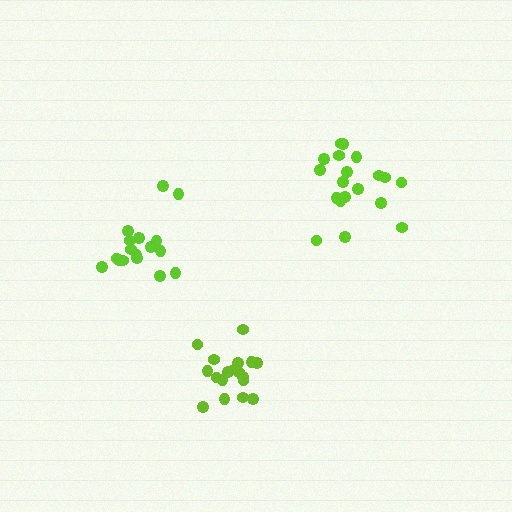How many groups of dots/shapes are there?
There are 3 groups.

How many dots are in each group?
Group 1: 17 dots, Group 2: 19 dots, Group 3: 18 dots (54 total).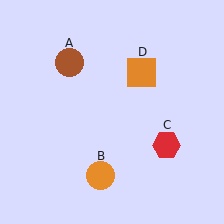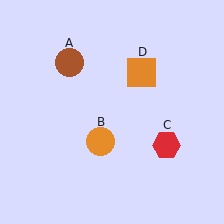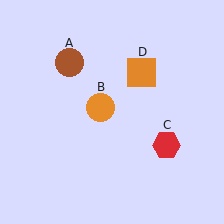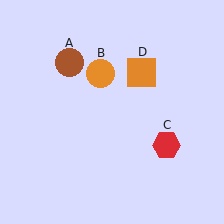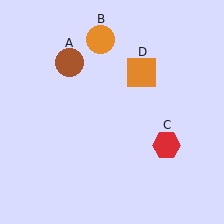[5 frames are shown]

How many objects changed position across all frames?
1 object changed position: orange circle (object B).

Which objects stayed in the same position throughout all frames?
Brown circle (object A) and red hexagon (object C) and orange square (object D) remained stationary.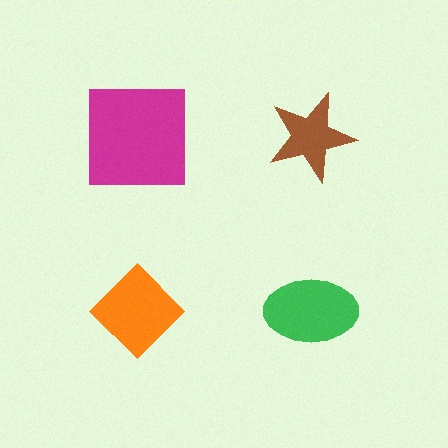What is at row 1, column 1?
A magenta square.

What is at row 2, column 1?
An orange diamond.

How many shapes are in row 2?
2 shapes.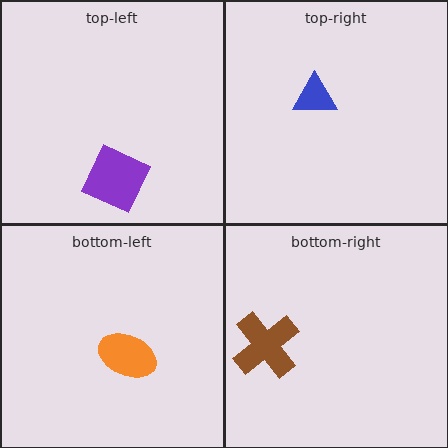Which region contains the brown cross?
The bottom-right region.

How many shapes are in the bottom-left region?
1.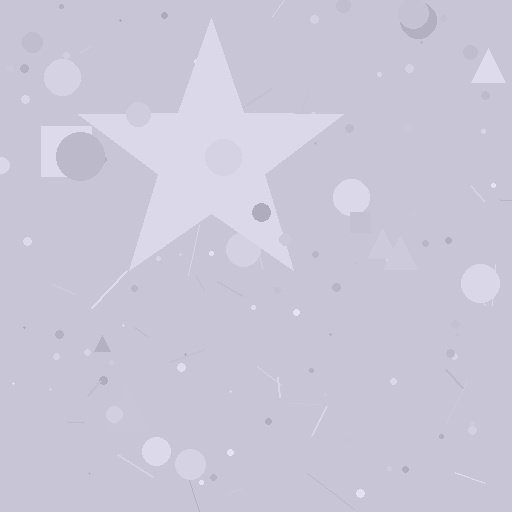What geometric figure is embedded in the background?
A star is embedded in the background.